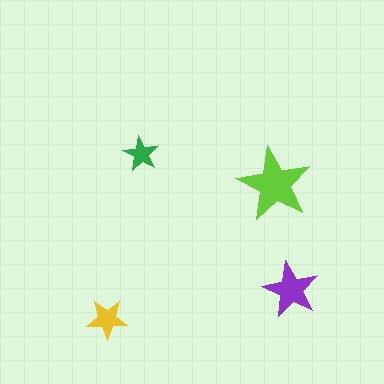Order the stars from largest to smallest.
the lime one, the purple one, the yellow one, the green one.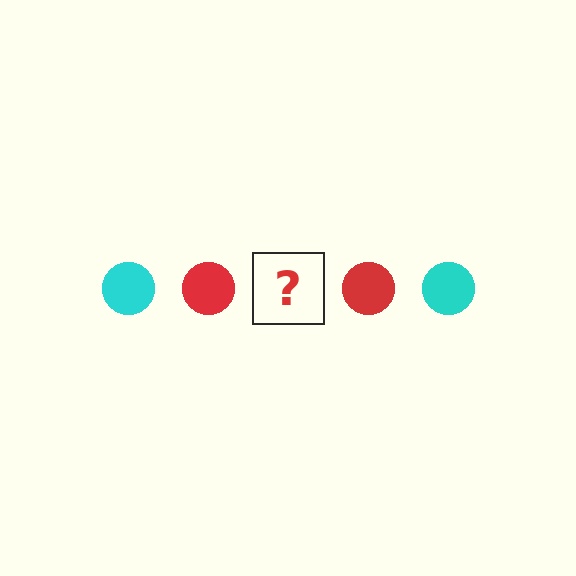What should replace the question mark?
The question mark should be replaced with a cyan circle.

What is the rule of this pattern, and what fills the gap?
The rule is that the pattern cycles through cyan, red circles. The gap should be filled with a cyan circle.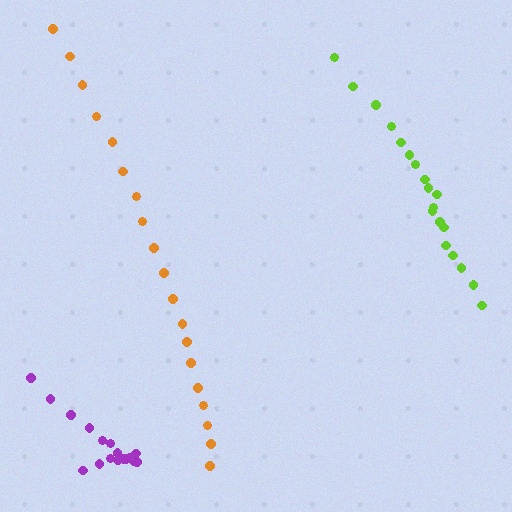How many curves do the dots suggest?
There are 3 distinct paths.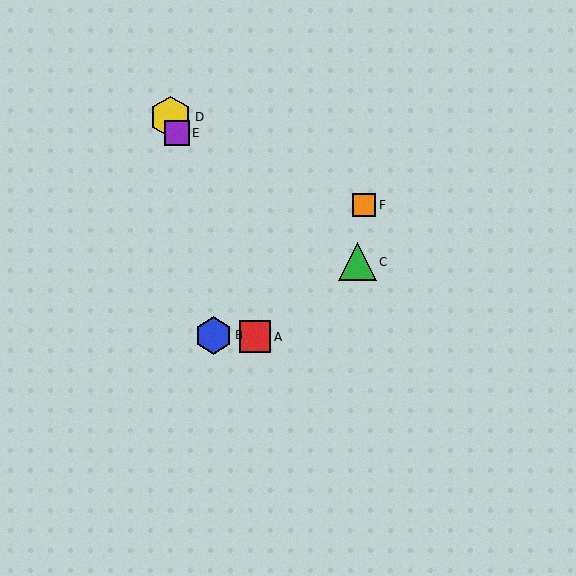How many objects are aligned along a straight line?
3 objects (A, D, E) are aligned along a straight line.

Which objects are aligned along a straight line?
Objects A, D, E are aligned along a straight line.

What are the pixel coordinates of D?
Object D is at (171, 117).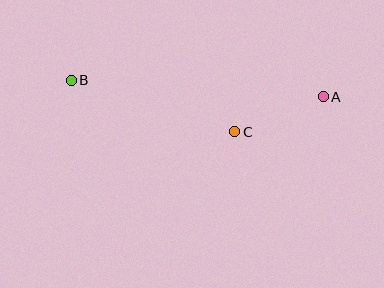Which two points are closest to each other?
Points A and C are closest to each other.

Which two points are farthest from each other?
Points A and B are farthest from each other.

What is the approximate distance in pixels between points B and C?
The distance between B and C is approximately 172 pixels.